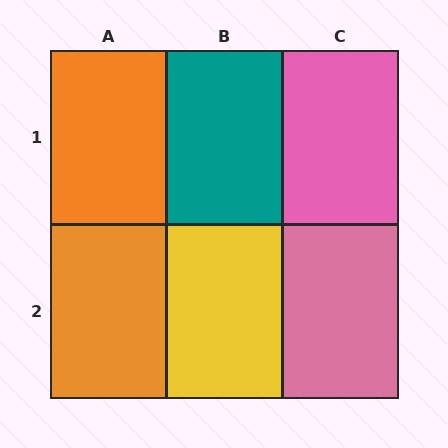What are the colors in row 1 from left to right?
Orange, teal, pink.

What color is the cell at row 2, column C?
Pink.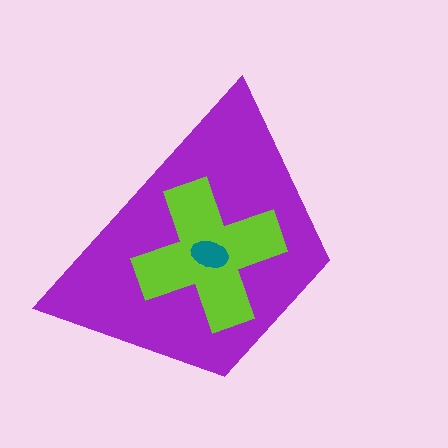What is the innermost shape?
The teal ellipse.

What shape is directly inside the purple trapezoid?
The lime cross.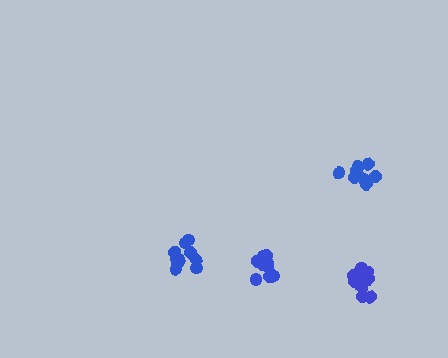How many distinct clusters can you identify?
There are 4 distinct clusters.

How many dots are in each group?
Group 1: 10 dots, Group 2: 11 dots, Group 3: 10 dots, Group 4: 10 dots (41 total).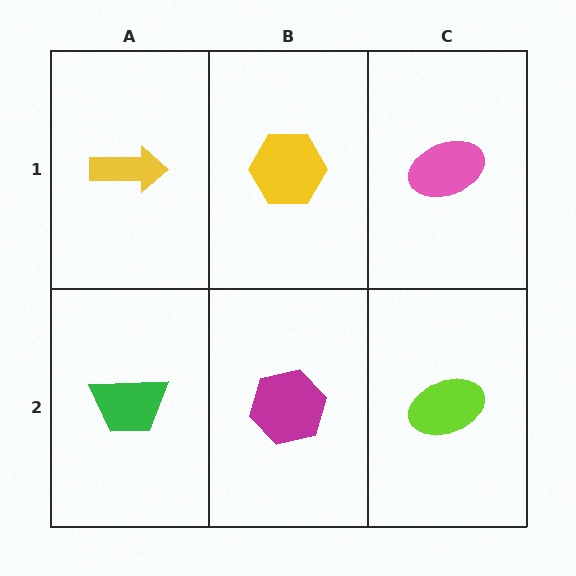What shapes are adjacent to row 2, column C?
A pink ellipse (row 1, column C), a magenta hexagon (row 2, column B).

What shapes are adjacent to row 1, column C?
A lime ellipse (row 2, column C), a yellow hexagon (row 1, column B).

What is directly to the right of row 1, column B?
A pink ellipse.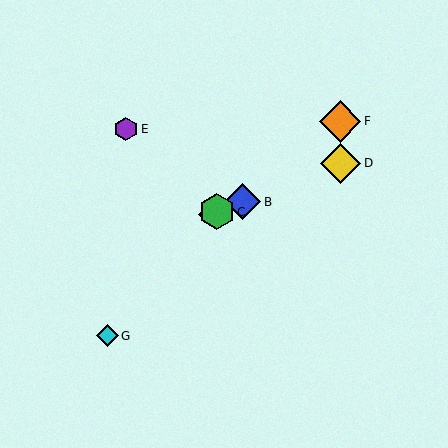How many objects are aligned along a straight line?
4 objects (A, B, C, D) are aligned along a straight line.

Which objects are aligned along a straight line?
Objects A, B, C, D are aligned along a straight line.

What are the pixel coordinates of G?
Object G is at (107, 336).